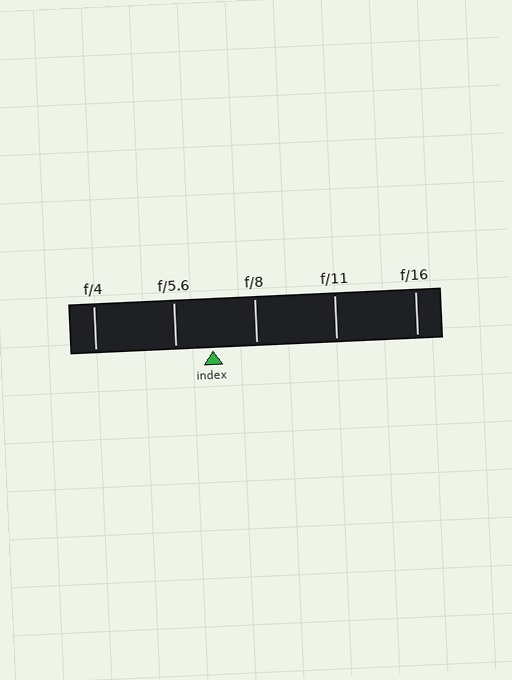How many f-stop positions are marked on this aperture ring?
There are 5 f-stop positions marked.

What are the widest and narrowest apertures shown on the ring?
The widest aperture shown is f/4 and the narrowest is f/16.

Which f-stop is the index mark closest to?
The index mark is closest to f/5.6.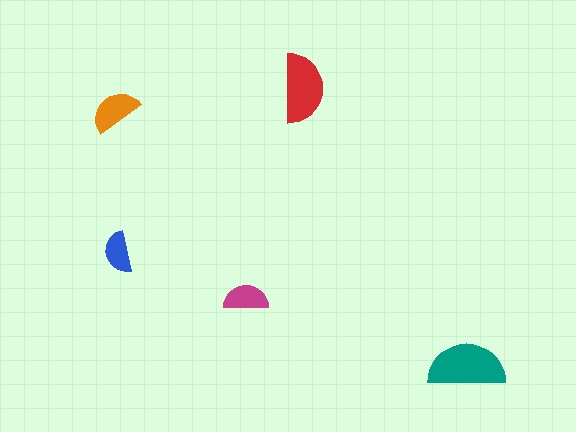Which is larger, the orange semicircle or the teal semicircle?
The teal one.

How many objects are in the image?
There are 5 objects in the image.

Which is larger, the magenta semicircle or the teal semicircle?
The teal one.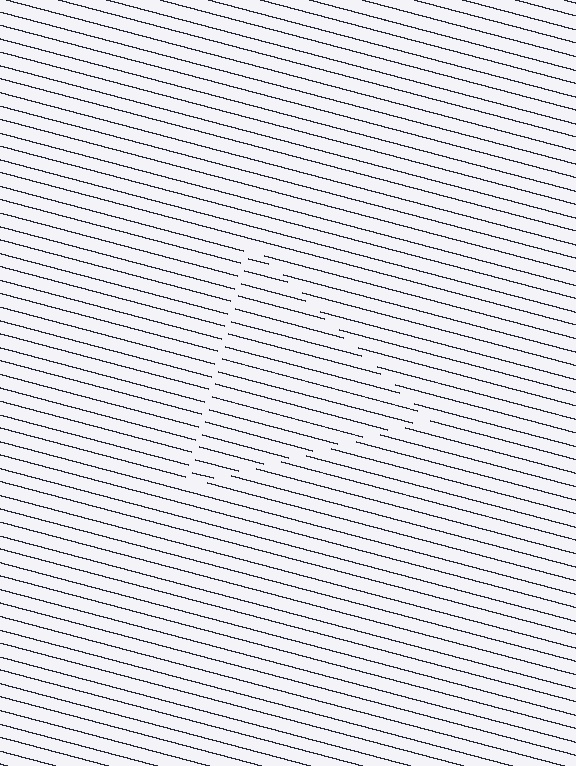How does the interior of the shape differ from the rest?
The interior of the shape contains the same grating, shifted by half a period — the contour is defined by the phase discontinuity where line-ends from the inner and outer gratings abut.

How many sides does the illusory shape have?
3 sides — the line-ends trace a triangle.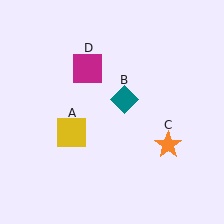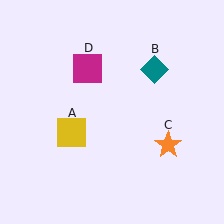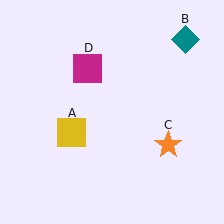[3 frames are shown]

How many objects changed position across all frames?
1 object changed position: teal diamond (object B).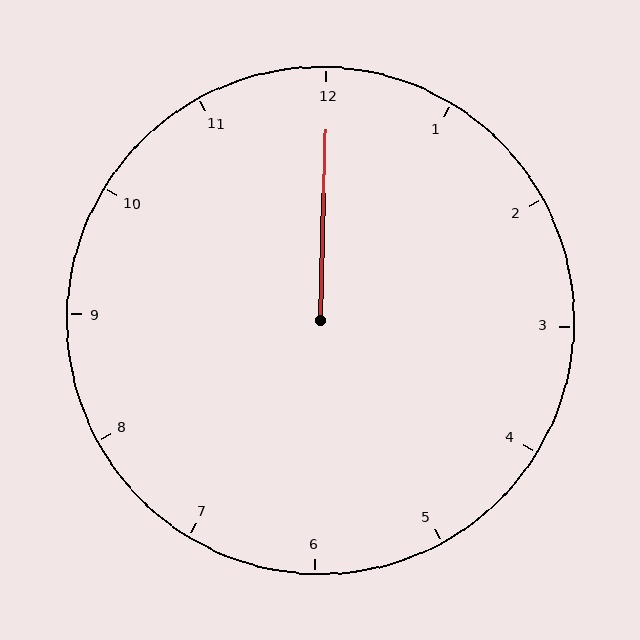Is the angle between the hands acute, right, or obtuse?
It is acute.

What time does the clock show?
12:00.